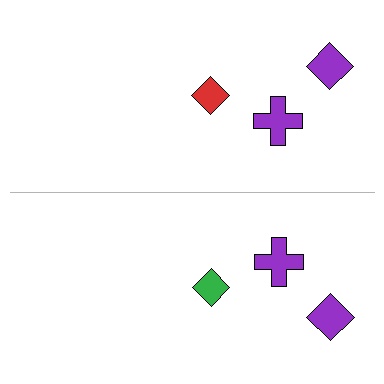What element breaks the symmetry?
The green diamond on the bottom side breaks the symmetry — its mirror counterpart is red.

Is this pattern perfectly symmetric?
No, the pattern is not perfectly symmetric. The green diamond on the bottom side breaks the symmetry — its mirror counterpart is red.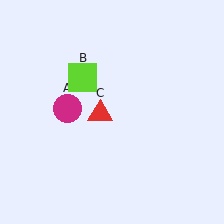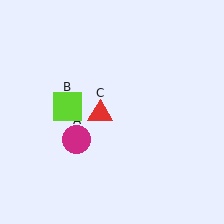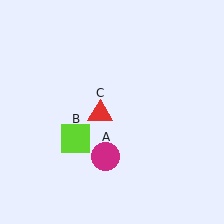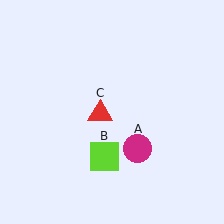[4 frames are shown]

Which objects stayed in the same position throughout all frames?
Red triangle (object C) remained stationary.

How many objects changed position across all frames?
2 objects changed position: magenta circle (object A), lime square (object B).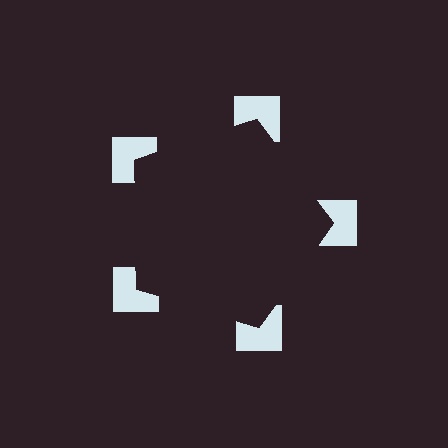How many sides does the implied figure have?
5 sides.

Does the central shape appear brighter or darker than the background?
It typically appears slightly darker than the background, even though no actual brightness change is drawn.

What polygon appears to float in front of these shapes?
An illusory pentagon — its edges are inferred from the aligned wedge cuts in the notched squares, not physically drawn.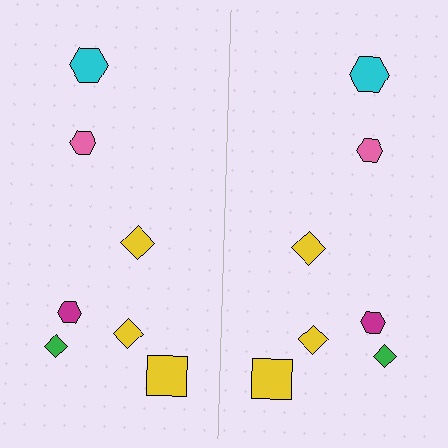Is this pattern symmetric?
Yes, this pattern has bilateral (reflection) symmetry.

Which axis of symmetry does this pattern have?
The pattern has a vertical axis of symmetry running through the center of the image.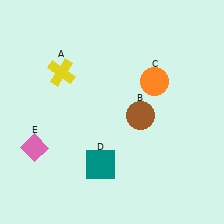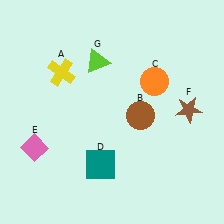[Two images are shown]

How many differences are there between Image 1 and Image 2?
There are 2 differences between the two images.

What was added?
A brown star (F), a lime triangle (G) were added in Image 2.